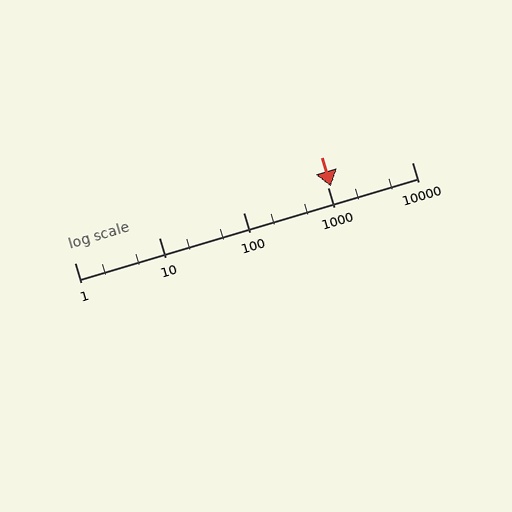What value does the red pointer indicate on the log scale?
The pointer indicates approximately 1100.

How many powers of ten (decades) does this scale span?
The scale spans 4 decades, from 1 to 10000.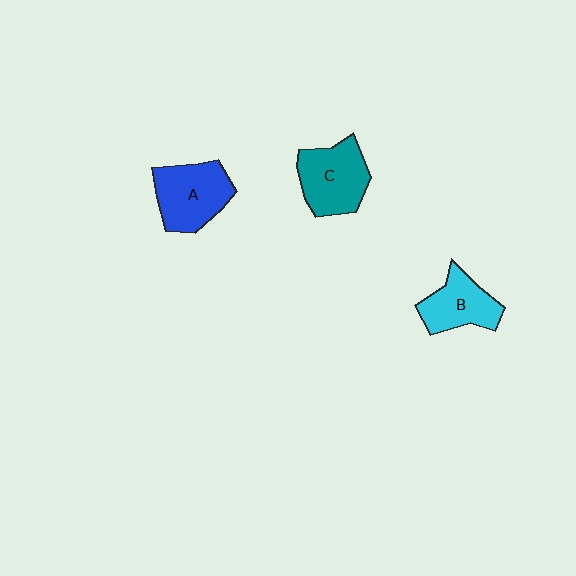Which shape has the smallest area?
Shape B (cyan).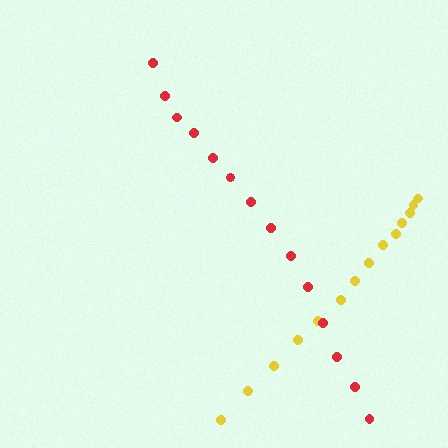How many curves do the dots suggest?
There are 2 distinct paths.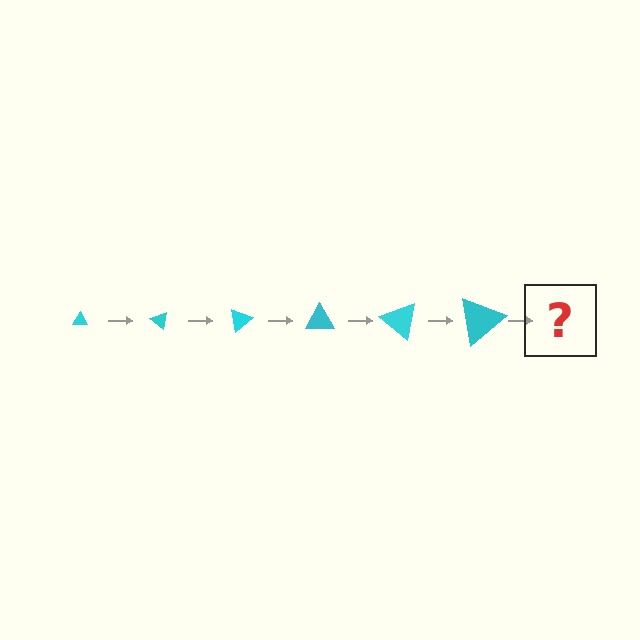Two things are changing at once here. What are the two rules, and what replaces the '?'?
The two rules are that the triangle grows larger each step and it rotates 40 degrees each step. The '?' should be a triangle, larger than the previous one and rotated 240 degrees from the start.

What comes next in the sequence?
The next element should be a triangle, larger than the previous one and rotated 240 degrees from the start.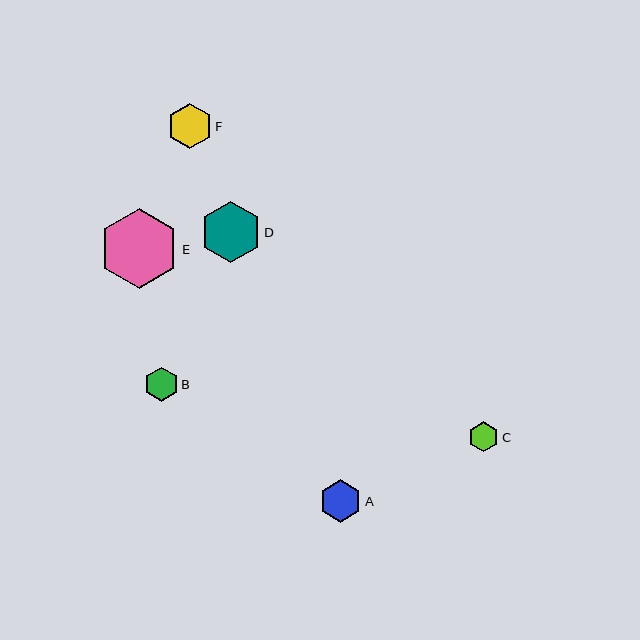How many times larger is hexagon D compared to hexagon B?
Hexagon D is approximately 1.8 times the size of hexagon B.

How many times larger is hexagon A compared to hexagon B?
Hexagon A is approximately 1.2 times the size of hexagon B.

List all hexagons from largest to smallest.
From largest to smallest: E, D, F, A, B, C.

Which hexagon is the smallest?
Hexagon C is the smallest with a size of approximately 30 pixels.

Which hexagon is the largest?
Hexagon E is the largest with a size of approximately 80 pixels.